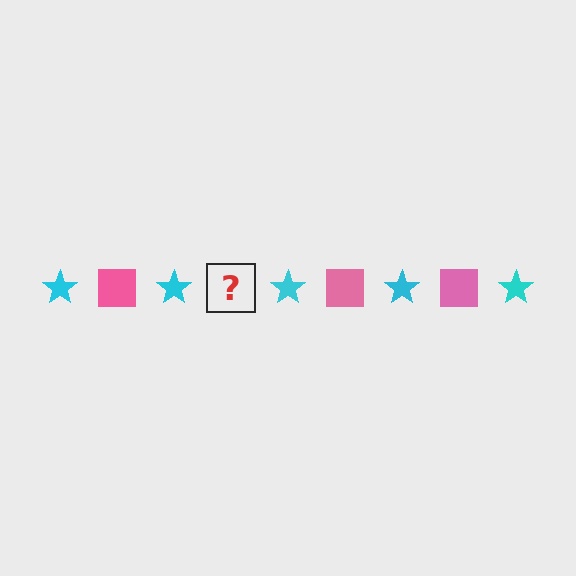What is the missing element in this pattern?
The missing element is a pink square.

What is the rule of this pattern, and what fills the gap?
The rule is that the pattern alternates between cyan star and pink square. The gap should be filled with a pink square.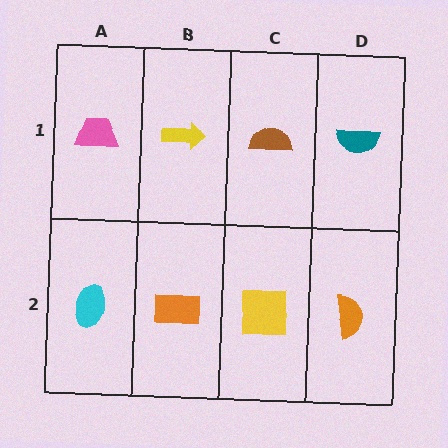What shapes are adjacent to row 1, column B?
An orange rectangle (row 2, column B), a pink trapezoid (row 1, column A), a brown semicircle (row 1, column C).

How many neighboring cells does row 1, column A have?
2.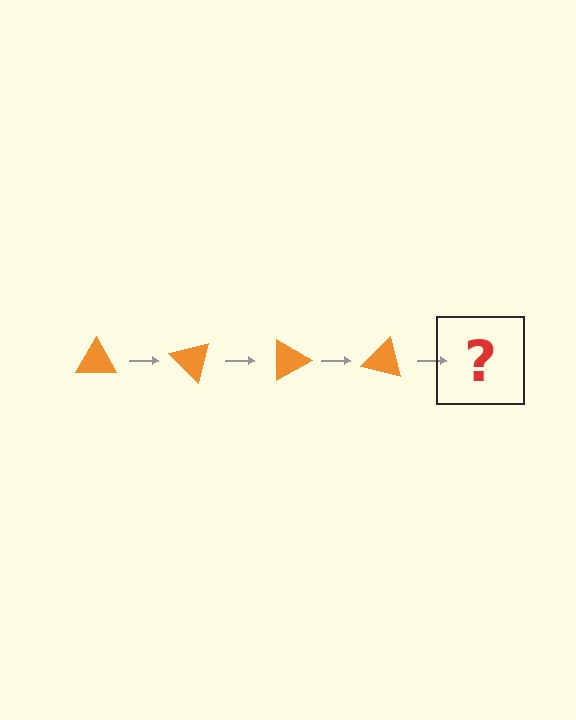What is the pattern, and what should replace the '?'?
The pattern is that the triangle rotates 45 degrees each step. The '?' should be an orange triangle rotated 180 degrees.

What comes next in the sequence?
The next element should be an orange triangle rotated 180 degrees.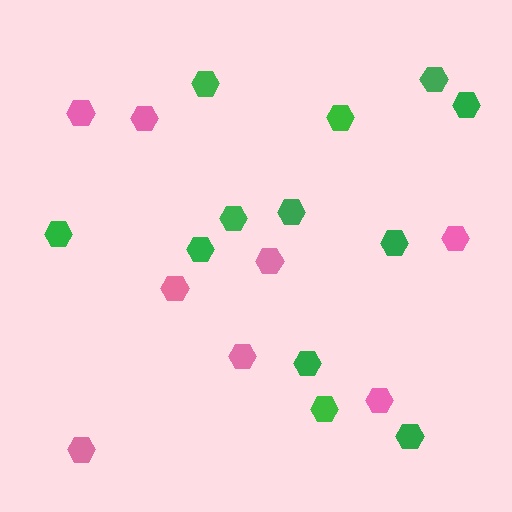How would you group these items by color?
There are 2 groups: one group of pink hexagons (8) and one group of green hexagons (12).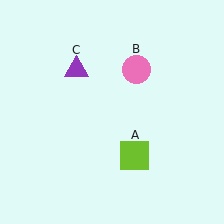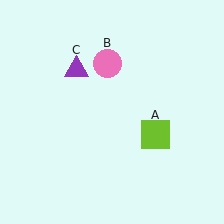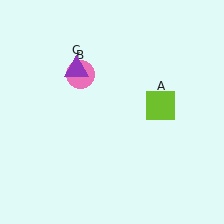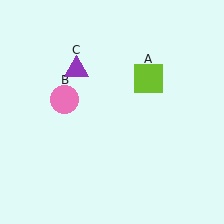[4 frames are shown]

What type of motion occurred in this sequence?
The lime square (object A), pink circle (object B) rotated counterclockwise around the center of the scene.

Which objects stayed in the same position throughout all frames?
Purple triangle (object C) remained stationary.